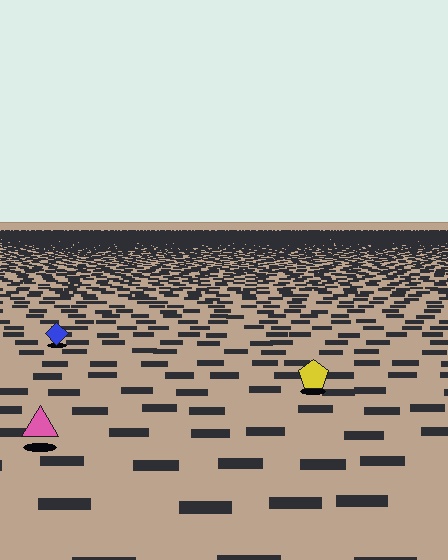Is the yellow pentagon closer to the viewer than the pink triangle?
No. The pink triangle is closer — you can tell from the texture gradient: the ground texture is coarser near it.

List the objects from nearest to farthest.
From nearest to farthest: the pink triangle, the yellow pentagon, the blue diamond.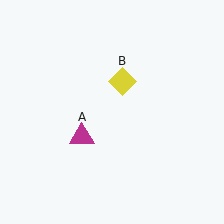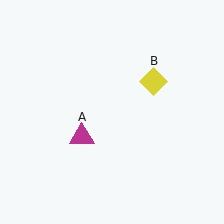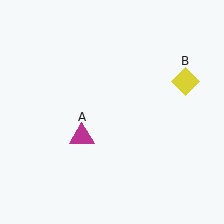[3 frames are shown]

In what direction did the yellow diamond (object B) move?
The yellow diamond (object B) moved right.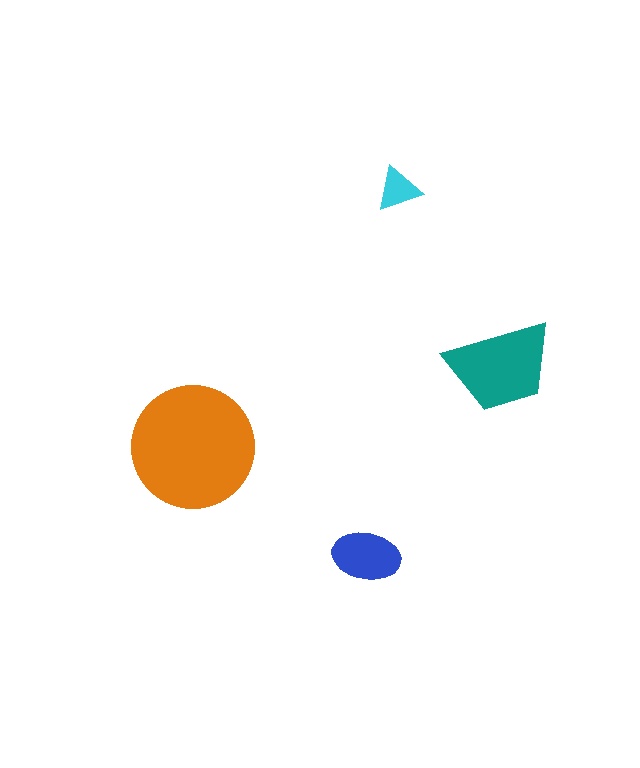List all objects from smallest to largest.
The cyan triangle, the blue ellipse, the teal trapezoid, the orange circle.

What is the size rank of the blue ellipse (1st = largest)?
3rd.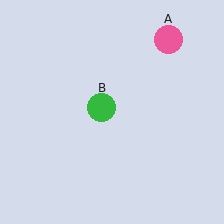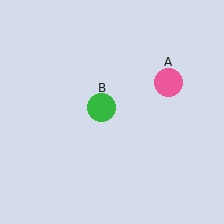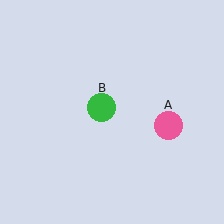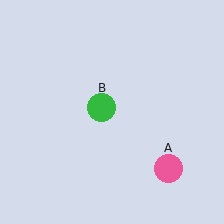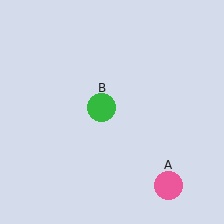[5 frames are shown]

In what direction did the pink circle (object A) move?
The pink circle (object A) moved down.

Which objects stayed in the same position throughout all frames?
Green circle (object B) remained stationary.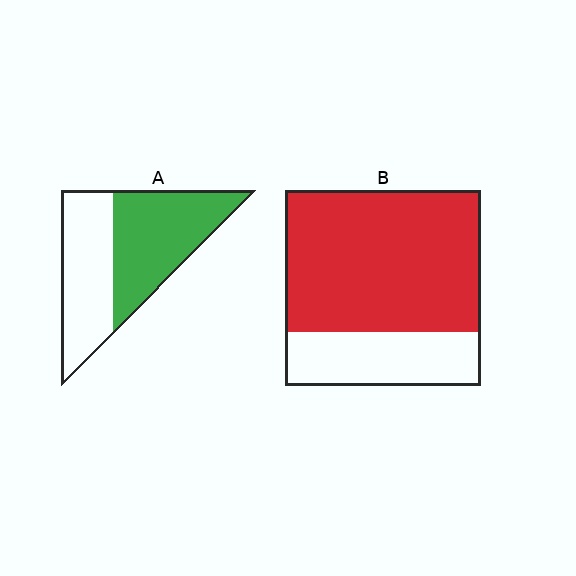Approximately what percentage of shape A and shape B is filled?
A is approximately 55% and B is approximately 70%.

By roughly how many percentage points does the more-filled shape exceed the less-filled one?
By roughly 20 percentage points (B over A).